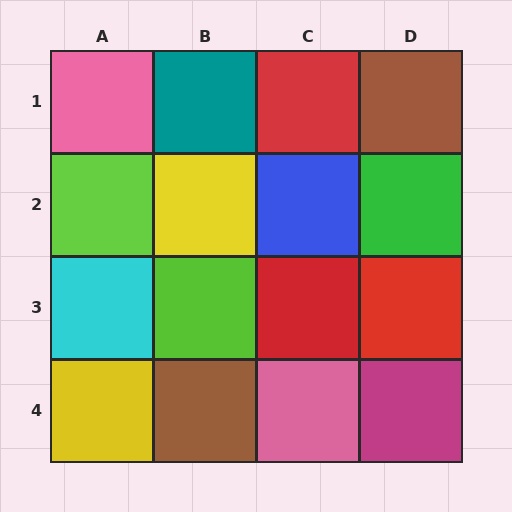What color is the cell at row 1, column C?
Red.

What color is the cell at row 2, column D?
Green.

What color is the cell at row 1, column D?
Brown.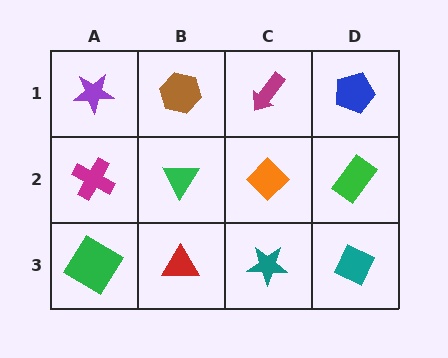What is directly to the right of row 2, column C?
A green rectangle.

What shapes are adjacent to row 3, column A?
A magenta cross (row 2, column A), a red triangle (row 3, column B).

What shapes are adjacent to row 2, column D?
A blue pentagon (row 1, column D), a teal diamond (row 3, column D), an orange diamond (row 2, column C).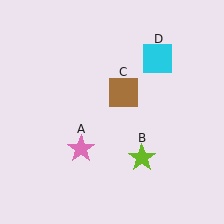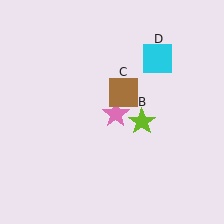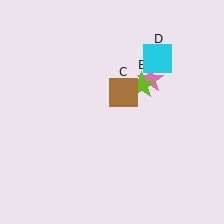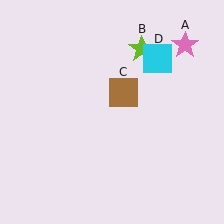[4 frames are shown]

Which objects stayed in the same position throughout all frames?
Brown square (object C) and cyan square (object D) remained stationary.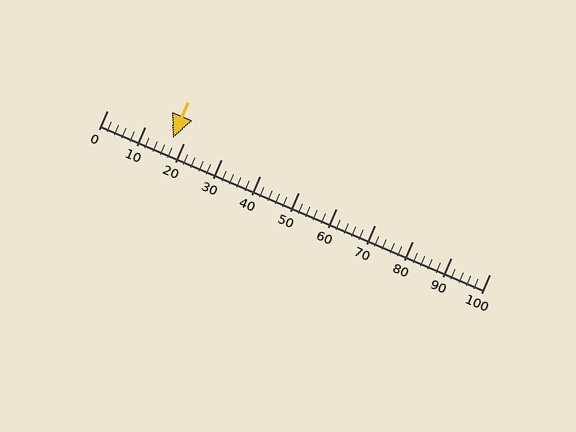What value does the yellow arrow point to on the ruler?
The yellow arrow points to approximately 17.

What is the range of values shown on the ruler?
The ruler shows values from 0 to 100.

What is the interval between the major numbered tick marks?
The major tick marks are spaced 10 units apart.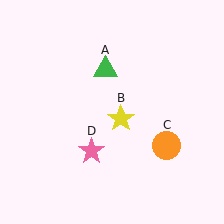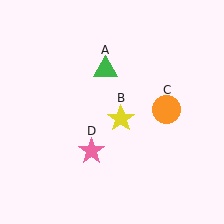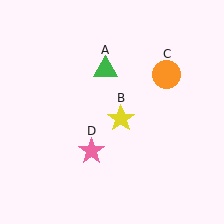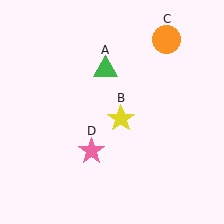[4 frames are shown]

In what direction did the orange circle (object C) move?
The orange circle (object C) moved up.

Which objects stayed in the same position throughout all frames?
Green triangle (object A) and yellow star (object B) and pink star (object D) remained stationary.